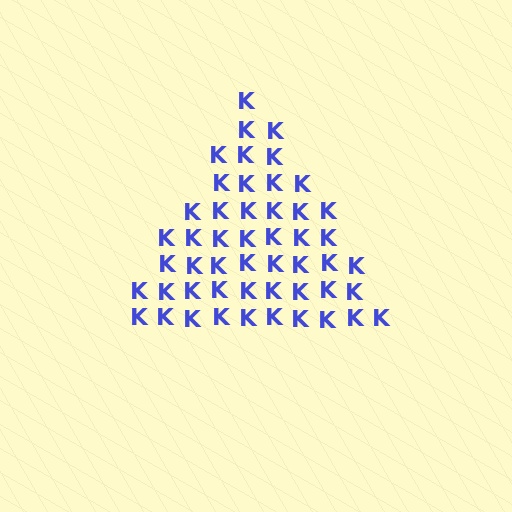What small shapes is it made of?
It is made of small letter K's.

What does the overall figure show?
The overall figure shows a triangle.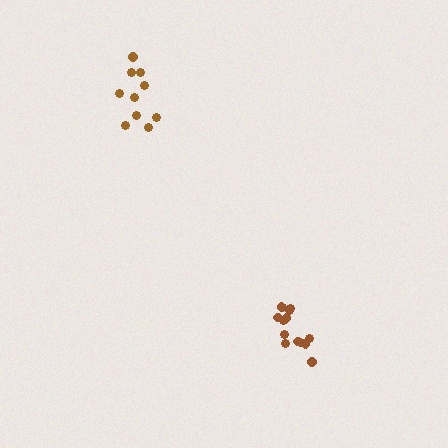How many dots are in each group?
Group 1: 10 dots, Group 2: 14 dots (24 total).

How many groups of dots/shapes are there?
There are 2 groups.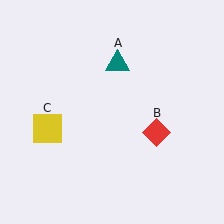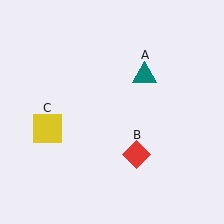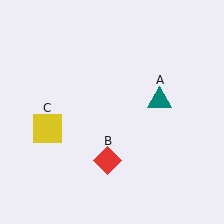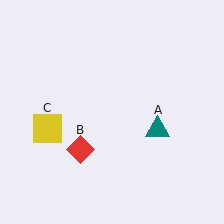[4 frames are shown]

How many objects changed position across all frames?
2 objects changed position: teal triangle (object A), red diamond (object B).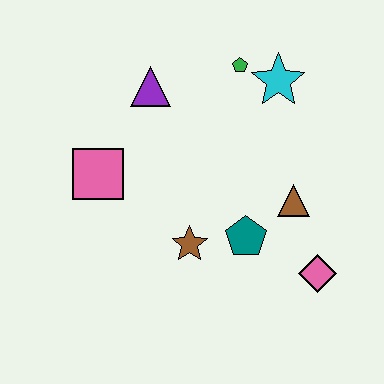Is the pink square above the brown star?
Yes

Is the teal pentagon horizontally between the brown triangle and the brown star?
Yes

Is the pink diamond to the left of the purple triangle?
No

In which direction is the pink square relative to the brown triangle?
The pink square is to the left of the brown triangle.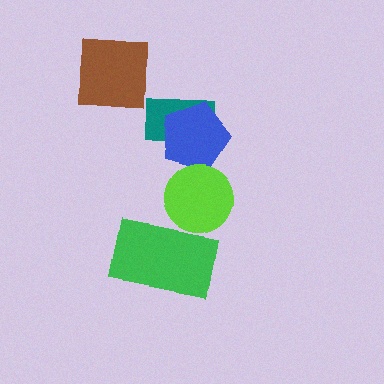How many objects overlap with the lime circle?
2 objects overlap with the lime circle.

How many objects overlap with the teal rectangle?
1 object overlaps with the teal rectangle.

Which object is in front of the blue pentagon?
The lime circle is in front of the blue pentagon.